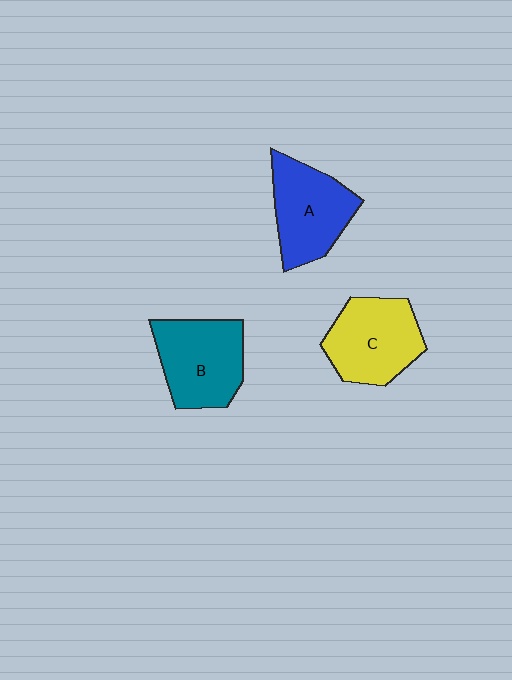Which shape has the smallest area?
Shape A (blue).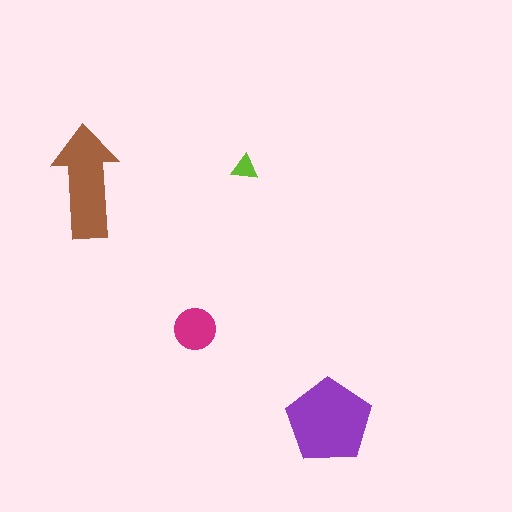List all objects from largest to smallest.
The purple pentagon, the brown arrow, the magenta circle, the lime triangle.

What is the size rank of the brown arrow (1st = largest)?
2nd.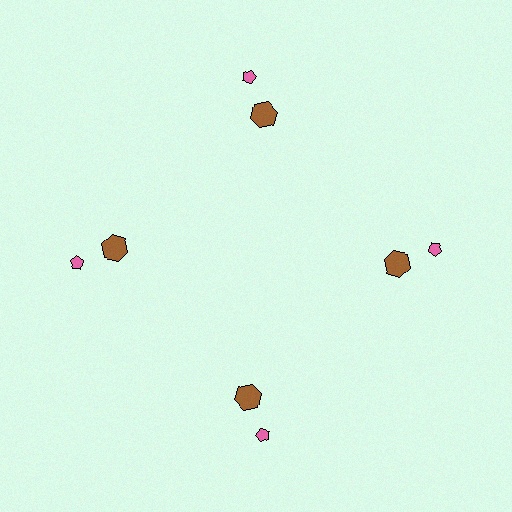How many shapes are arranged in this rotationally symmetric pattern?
There are 8 shapes, arranged in 4 groups of 2.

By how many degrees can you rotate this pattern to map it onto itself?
The pattern maps onto itself every 90 degrees of rotation.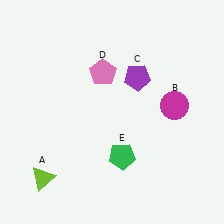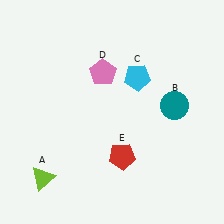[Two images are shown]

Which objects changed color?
B changed from magenta to teal. C changed from purple to cyan. E changed from green to red.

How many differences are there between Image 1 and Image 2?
There are 3 differences between the two images.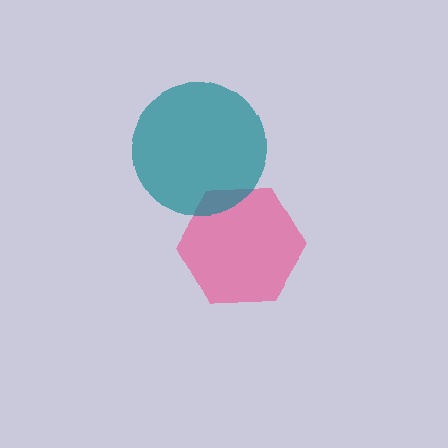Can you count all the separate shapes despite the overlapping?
Yes, there are 2 separate shapes.